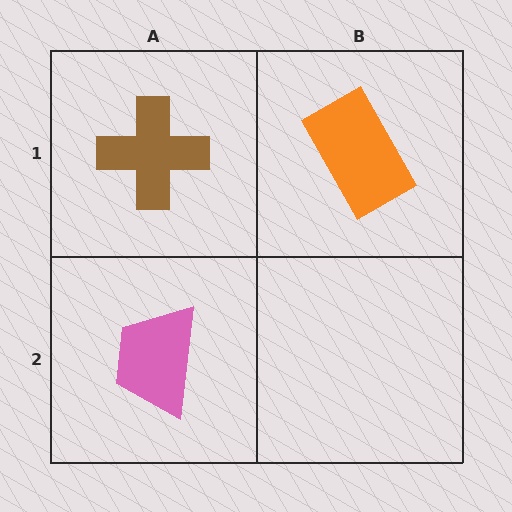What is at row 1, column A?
A brown cross.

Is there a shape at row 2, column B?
No, that cell is empty.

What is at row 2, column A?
A pink trapezoid.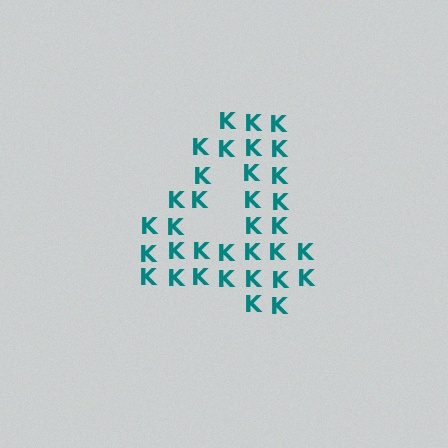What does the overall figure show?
The overall figure shows the digit 4.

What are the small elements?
The small elements are letter K's.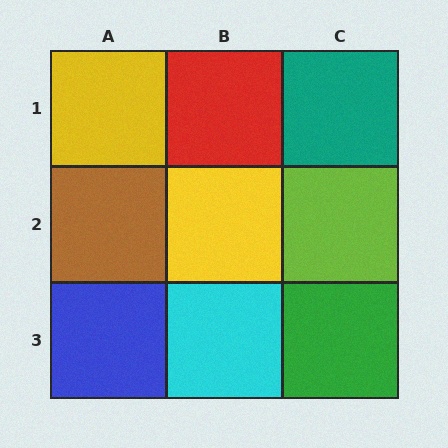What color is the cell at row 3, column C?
Green.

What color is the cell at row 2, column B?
Yellow.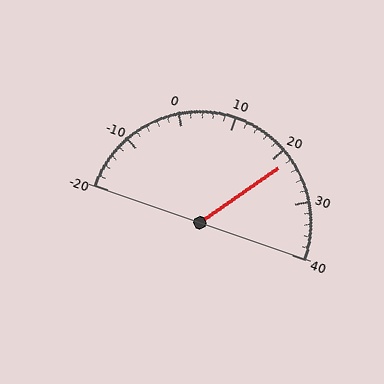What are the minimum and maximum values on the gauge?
The gauge ranges from -20 to 40.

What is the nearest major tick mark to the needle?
The nearest major tick mark is 20.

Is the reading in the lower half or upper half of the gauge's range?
The reading is in the upper half of the range (-20 to 40).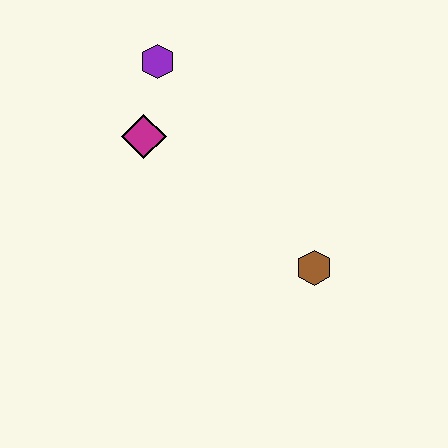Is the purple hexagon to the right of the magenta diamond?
Yes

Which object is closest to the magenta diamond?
The purple hexagon is closest to the magenta diamond.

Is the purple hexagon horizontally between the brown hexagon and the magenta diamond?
Yes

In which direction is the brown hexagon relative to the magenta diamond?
The brown hexagon is to the right of the magenta diamond.